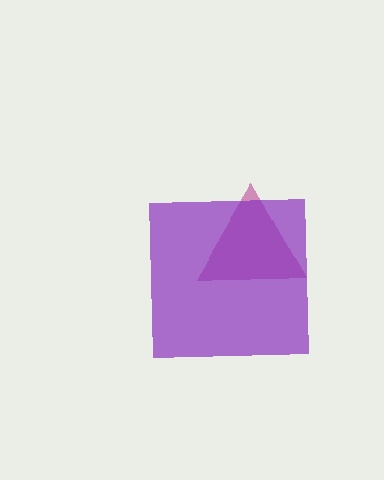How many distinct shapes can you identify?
There are 2 distinct shapes: a magenta triangle, a purple square.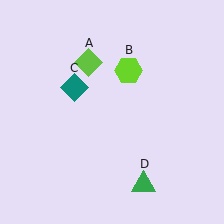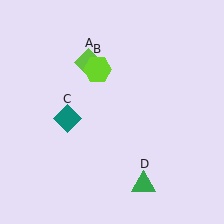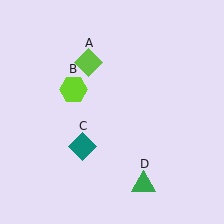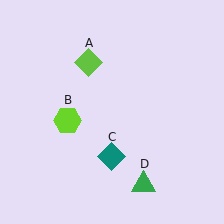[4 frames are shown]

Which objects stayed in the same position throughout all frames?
Lime diamond (object A) and green triangle (object D) remained stationary.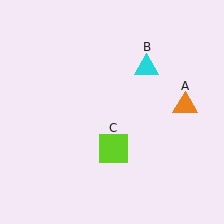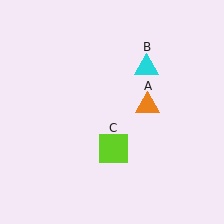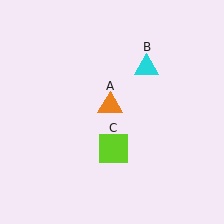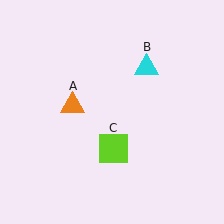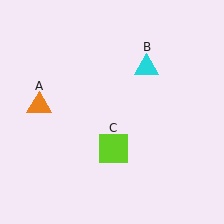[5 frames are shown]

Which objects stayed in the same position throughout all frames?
Cyan triangle (object B) and lime square (object C) remained stationary.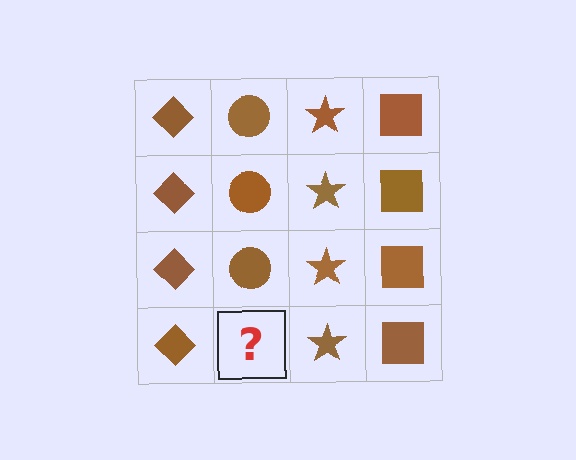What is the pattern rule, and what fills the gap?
The rule is that each column has a consistent shape. The gap should be filled with a brown circle.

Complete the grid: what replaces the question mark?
The question mark should be replaced with a brown circle.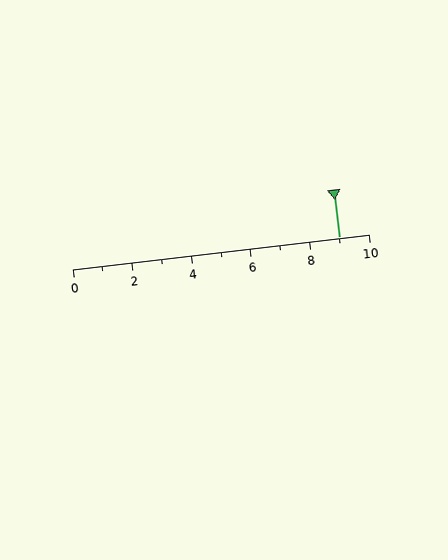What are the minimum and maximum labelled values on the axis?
The axis runs from 0 to 10.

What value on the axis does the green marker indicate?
The marker indicates approximately 9.